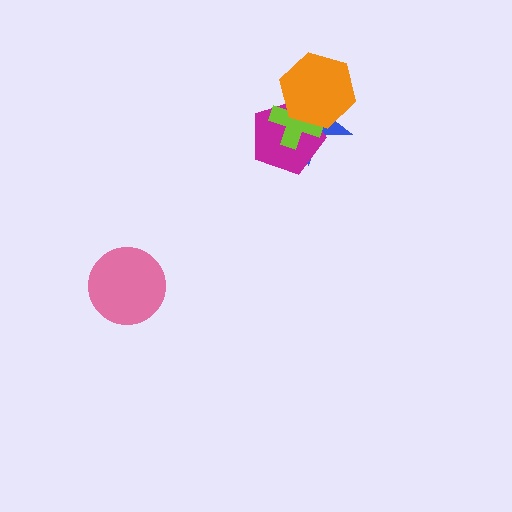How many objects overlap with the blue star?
3 objects overlap with the blue star.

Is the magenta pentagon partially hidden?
Yes, it is partially covered by another shape.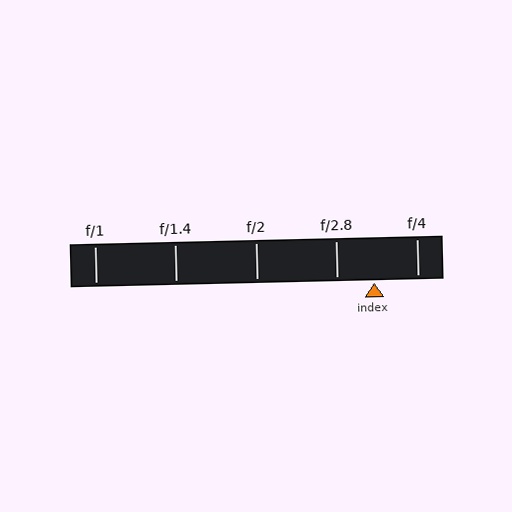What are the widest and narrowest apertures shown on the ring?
The widest aperture shown is f/1 and the narrowest is f/4.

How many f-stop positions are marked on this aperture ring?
There are 5 f-stop positions marked.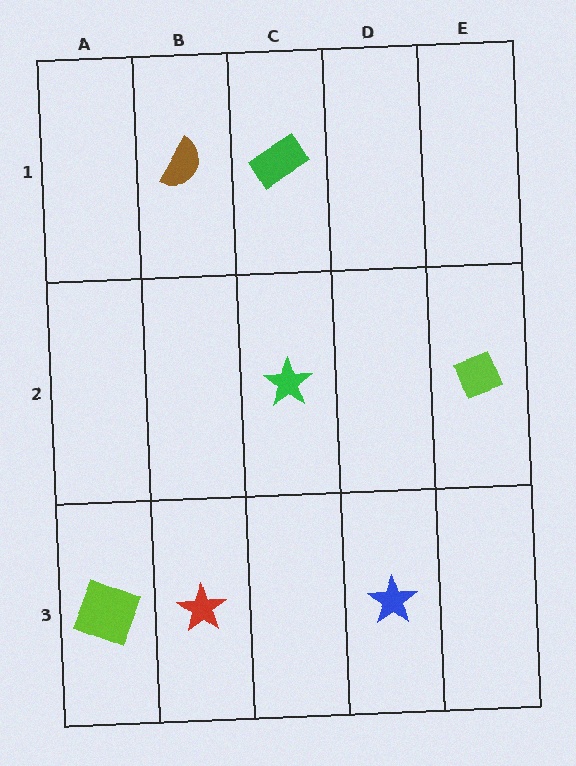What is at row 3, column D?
A blue star.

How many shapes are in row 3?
3 shapes.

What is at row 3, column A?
A lime square.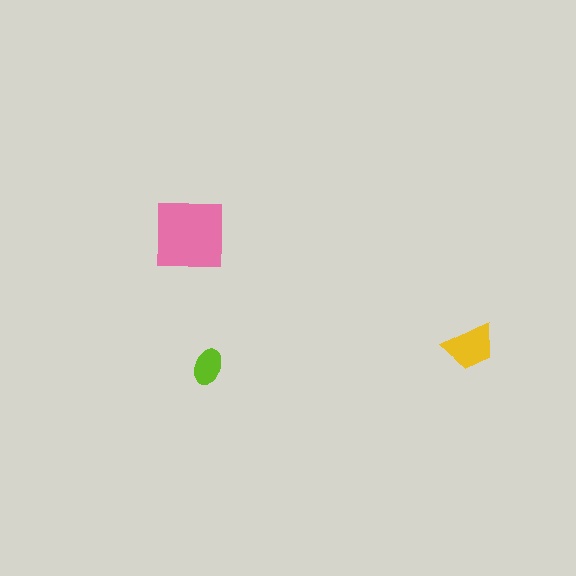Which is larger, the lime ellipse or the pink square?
The pink square.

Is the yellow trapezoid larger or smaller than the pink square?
Smaller.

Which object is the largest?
The pink square.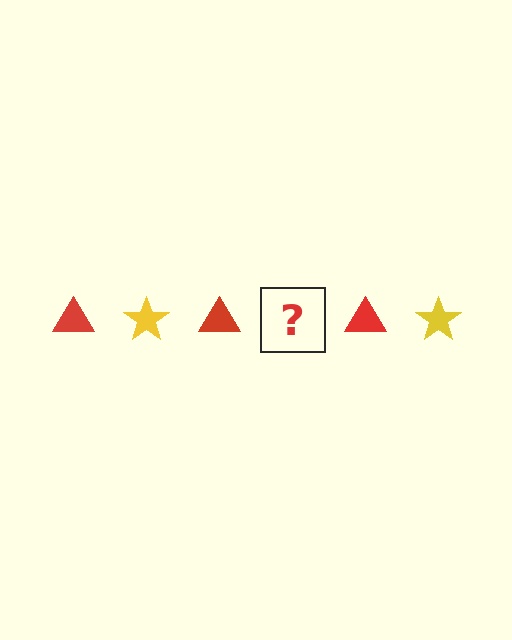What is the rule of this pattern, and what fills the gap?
The rule is that the pattern alternates between red triangle and yellow star. The gap should be filled with a yellow star.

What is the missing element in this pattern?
The missing element is a yellow star.